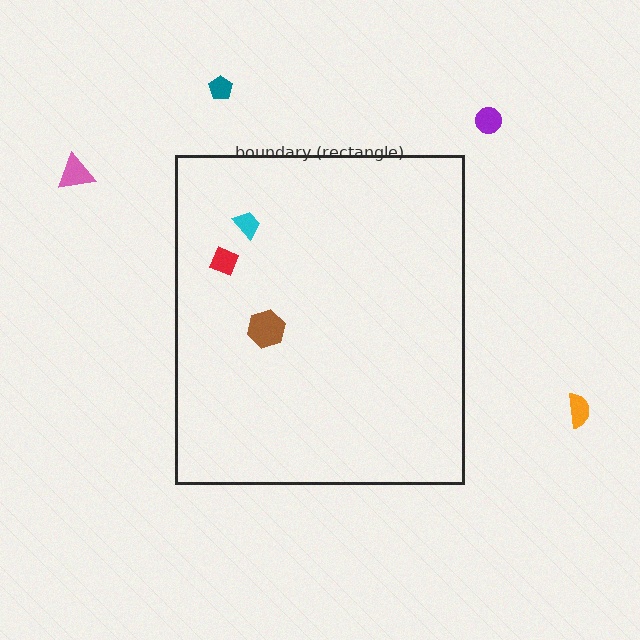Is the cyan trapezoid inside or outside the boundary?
Inside.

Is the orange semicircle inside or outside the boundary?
Outside.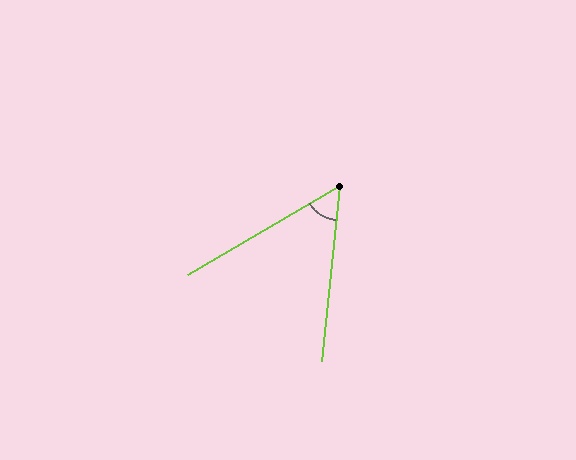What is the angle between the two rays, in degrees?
Approximately 54 degrees.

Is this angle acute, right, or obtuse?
It is acute.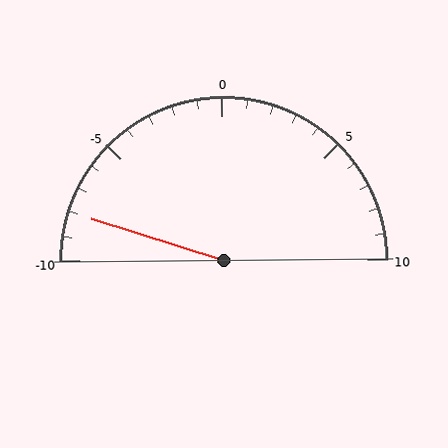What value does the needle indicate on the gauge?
The needle indicates approximately -8.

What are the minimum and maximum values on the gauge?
The gauge ranges from -10 to 10.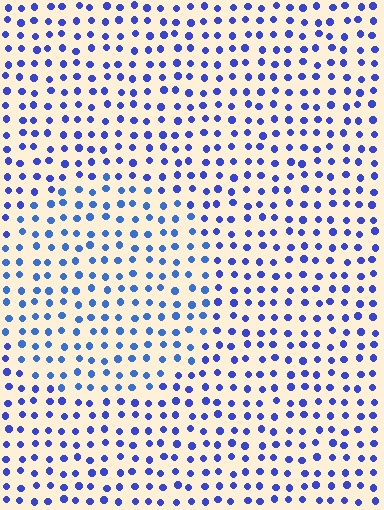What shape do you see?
I see a circle.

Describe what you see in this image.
The image is filled with small blue elements in a uniform arrangement. A circle-shaped region is visible where the elements are tinted to a slightly different hue, forming a subtle color boundary.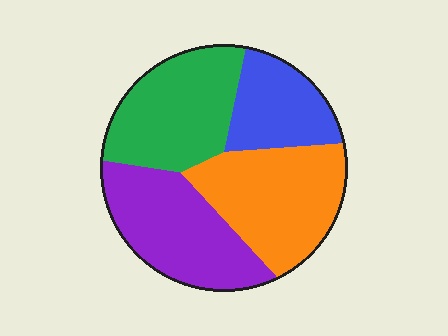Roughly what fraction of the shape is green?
Green covers 27% of the shape.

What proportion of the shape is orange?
Orange takes up between a sixth and a third of the shape.